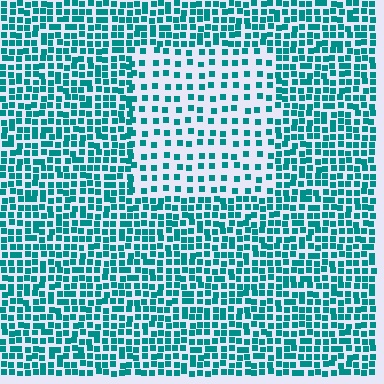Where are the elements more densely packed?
The elements are more densely packed outside the rectangle boundary.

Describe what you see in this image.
The image contains small teal elements arranged at two different densities. A rectangle-shaped region is visible where the elements are less densely packed than the surrounding area.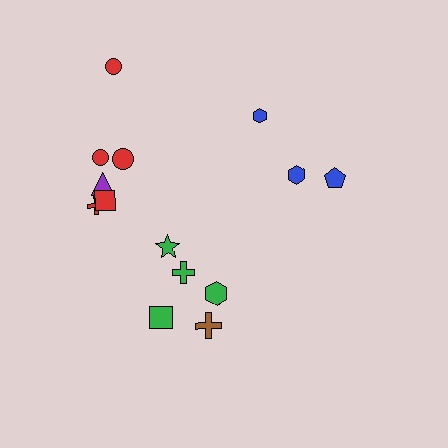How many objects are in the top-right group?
There are 3 objects.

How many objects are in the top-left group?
There are 6 objects.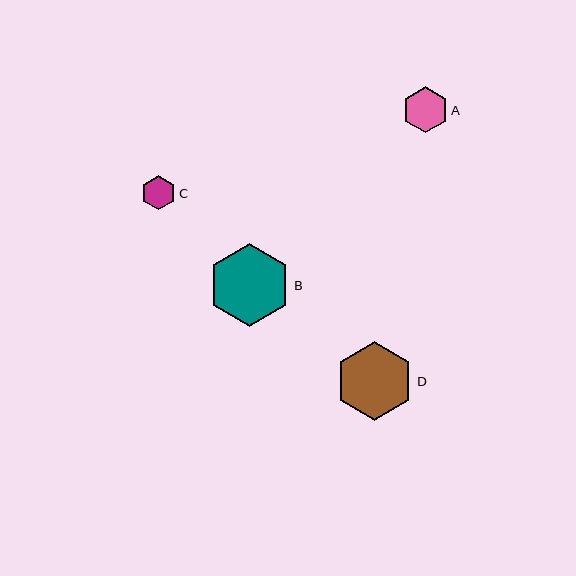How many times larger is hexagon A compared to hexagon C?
Hexagon A is approximately 1.3 times the size of hexagon C.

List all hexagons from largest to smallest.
From largest to smallest: B, D, A, C.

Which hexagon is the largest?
Hexagon B is the largest with a size of approximately 83 pixels.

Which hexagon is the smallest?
Hexagon C is the smallest with a size of approximately 34 pixels.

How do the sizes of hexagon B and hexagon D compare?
Hexagon B and hexagon D are approximately the same size.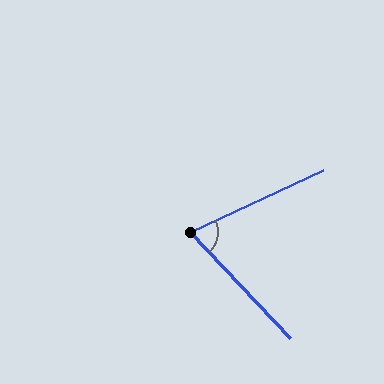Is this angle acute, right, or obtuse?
It is acute.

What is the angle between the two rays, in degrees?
Approximately 71 degrees.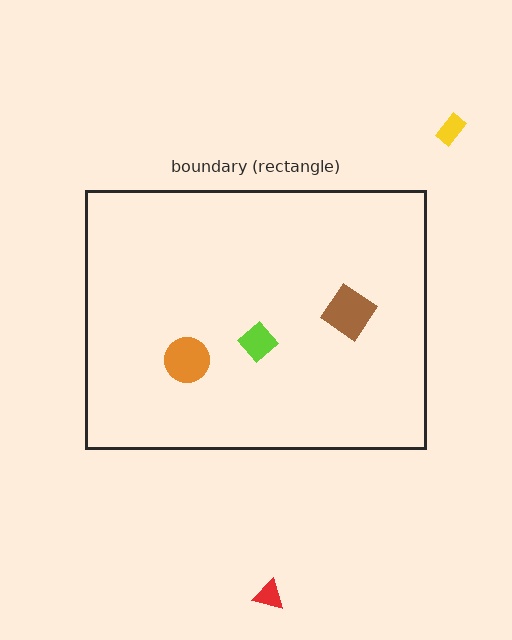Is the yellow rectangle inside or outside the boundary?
Outside.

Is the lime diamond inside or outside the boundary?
Inside.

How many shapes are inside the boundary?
3 inside, 2 outside.